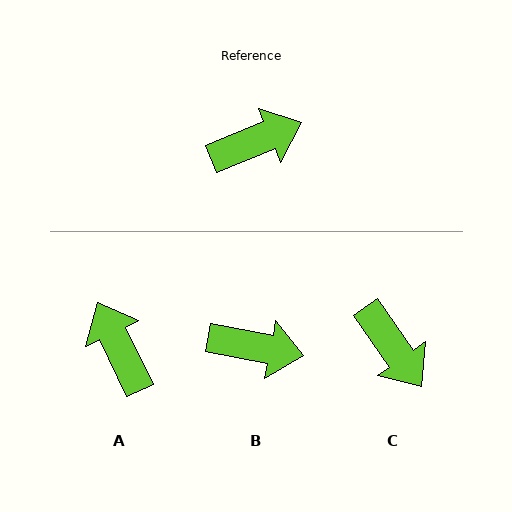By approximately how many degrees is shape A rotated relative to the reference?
Approximately 94 degrees counter-clockwise.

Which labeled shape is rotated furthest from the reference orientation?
A, about 94 degrees away.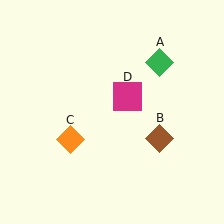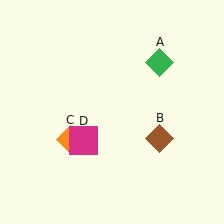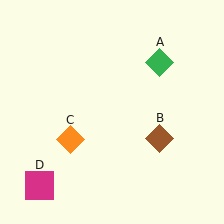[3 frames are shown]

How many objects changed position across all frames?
1 object changed position: magenta square (object D).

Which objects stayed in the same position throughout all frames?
Green diamond (object A) and brown diamond (object B) and orange diamond (object C) remained stationary.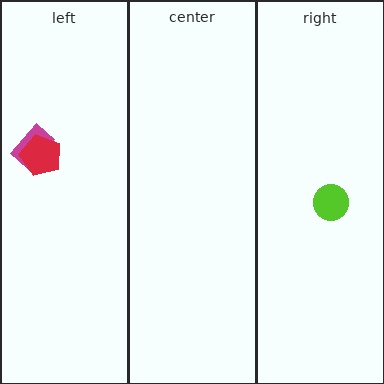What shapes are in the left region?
The magenta rectangle, the red pentagon.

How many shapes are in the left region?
2.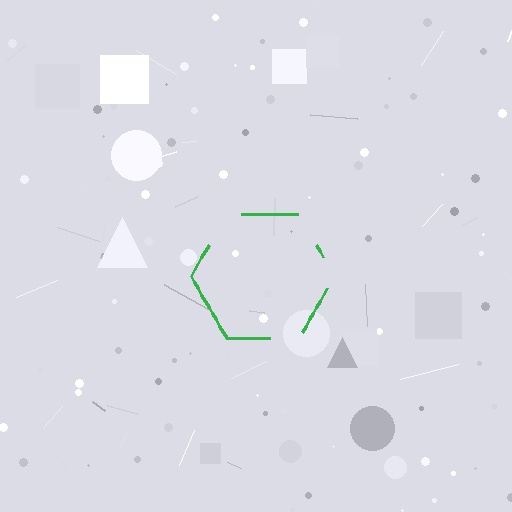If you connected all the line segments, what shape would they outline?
They would outline a hexagon.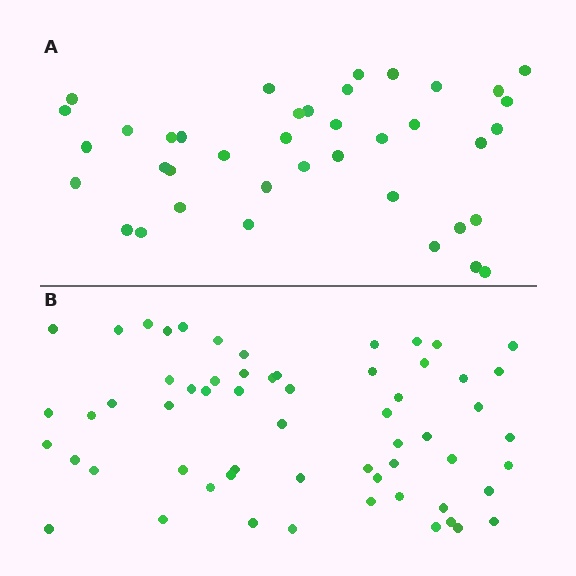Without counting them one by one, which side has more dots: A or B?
Region B (the bottom region) has more dots.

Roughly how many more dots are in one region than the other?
Region B has approximately 20 more dots than region A.